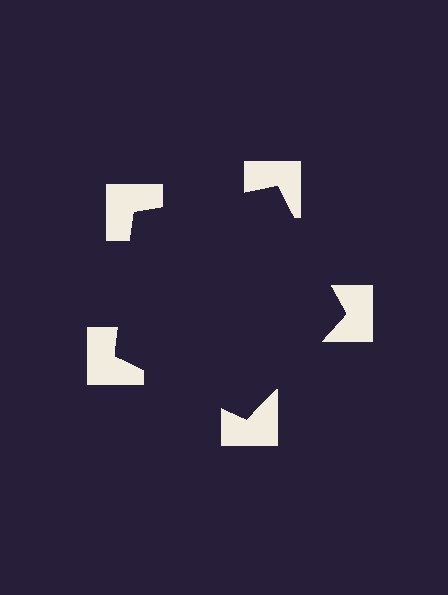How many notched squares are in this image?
There are 5 — one at each vertex of the illusory pentagon.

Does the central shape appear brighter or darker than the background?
It typically appears slightly darker than the background, even though no actual brightness change is drawn.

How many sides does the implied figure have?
5 sides.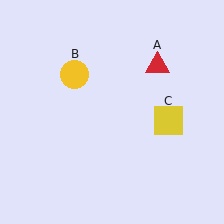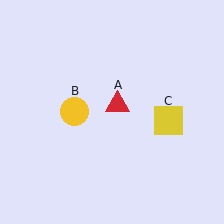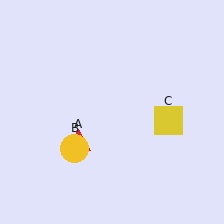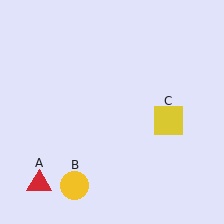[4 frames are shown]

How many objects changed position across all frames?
2 objects changed position: red triangle (object A), yellow circle (object B).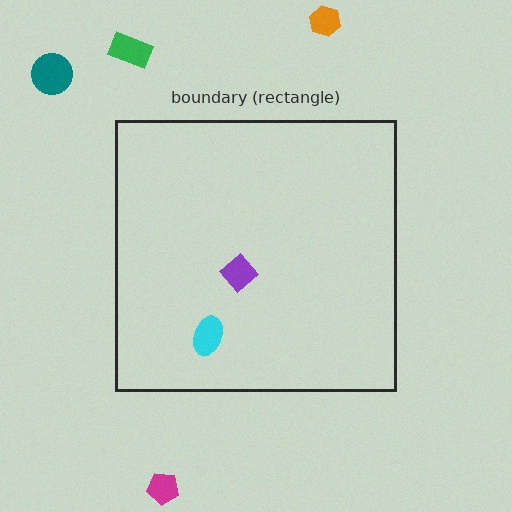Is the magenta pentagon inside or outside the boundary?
Outside.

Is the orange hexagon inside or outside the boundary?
Outside.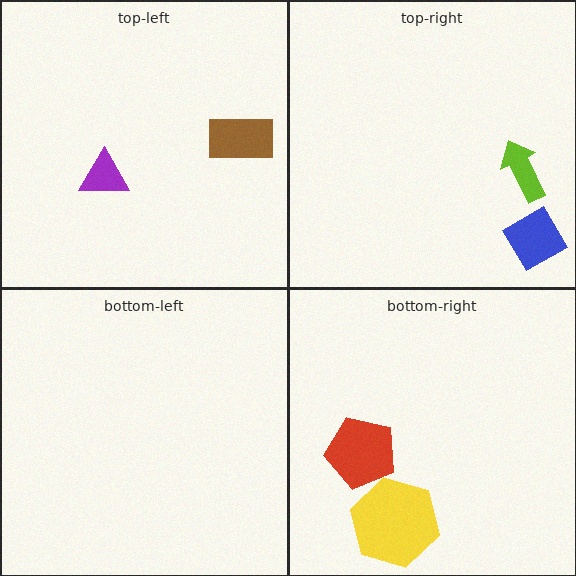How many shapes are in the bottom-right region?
2.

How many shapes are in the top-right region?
2.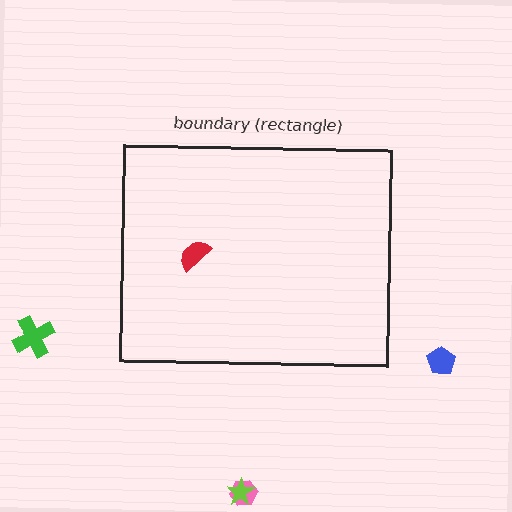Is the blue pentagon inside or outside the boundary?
Outside.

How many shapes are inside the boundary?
1 inside, 4 outside.